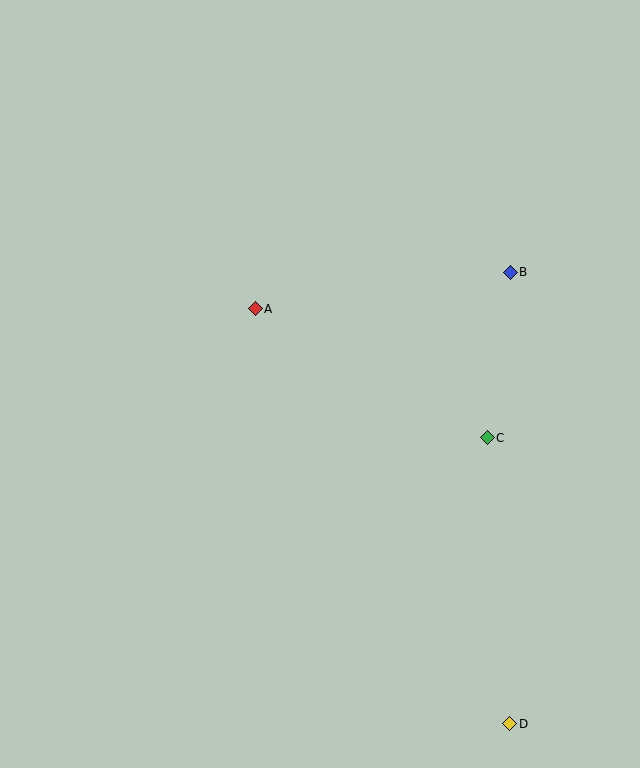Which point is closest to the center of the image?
Point A at (255, 309) is closest to the center.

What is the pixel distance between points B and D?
The distance between B and D is 451 pixels.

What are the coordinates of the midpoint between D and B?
The midpoint between D and B is at (510, 498).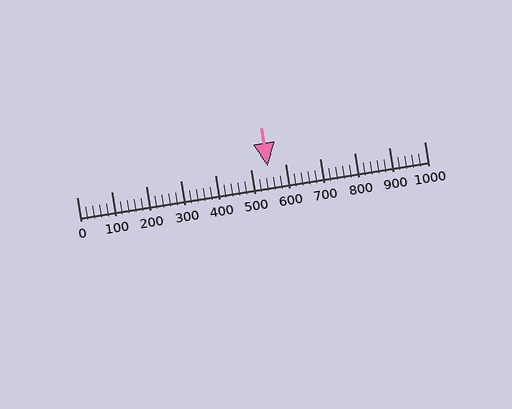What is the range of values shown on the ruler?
The ruler shows values from 0 to 1000.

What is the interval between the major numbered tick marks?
The major tick marks are spaced 100 units apart.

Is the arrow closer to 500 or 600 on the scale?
The arrow is closer to 500.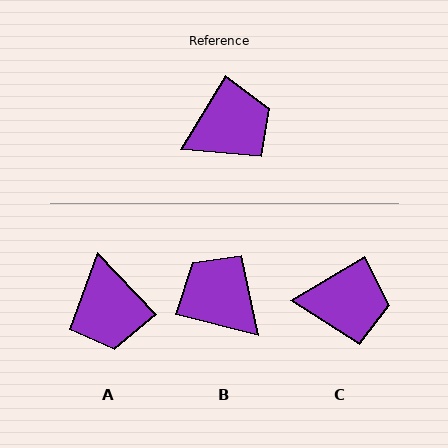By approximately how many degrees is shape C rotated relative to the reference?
Approximately 28 degrees clockwise.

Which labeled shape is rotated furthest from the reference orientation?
B, about 108 degrees away.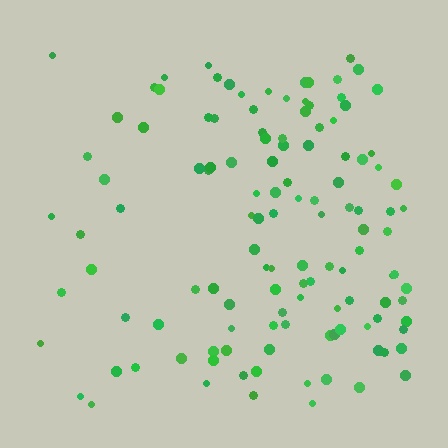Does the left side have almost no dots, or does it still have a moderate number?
Still a moderate number, just noticeably fewer than the right.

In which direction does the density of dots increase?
From left to right, with the right side densest.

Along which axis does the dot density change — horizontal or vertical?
Horizontal.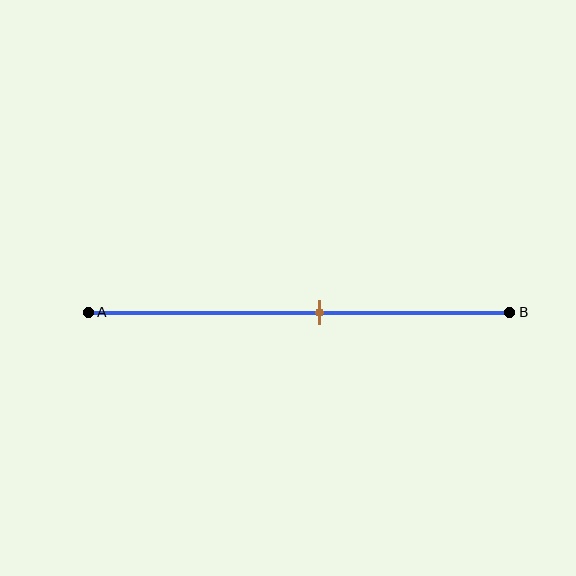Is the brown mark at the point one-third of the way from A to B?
No, the mark is at about 55% from A, not at the 33% one-third point.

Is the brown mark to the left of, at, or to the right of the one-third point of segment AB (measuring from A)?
The brown mark is to the right of the one-third point of segment AB.